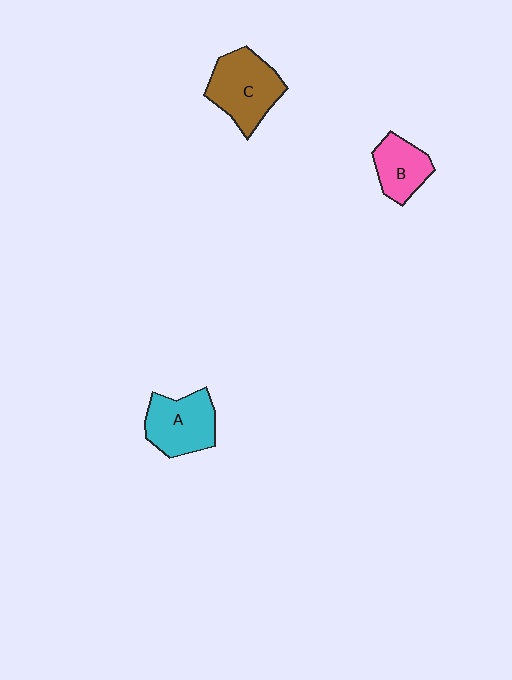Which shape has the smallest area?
Shape B (pink).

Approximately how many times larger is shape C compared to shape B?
Approximately 1.5 times.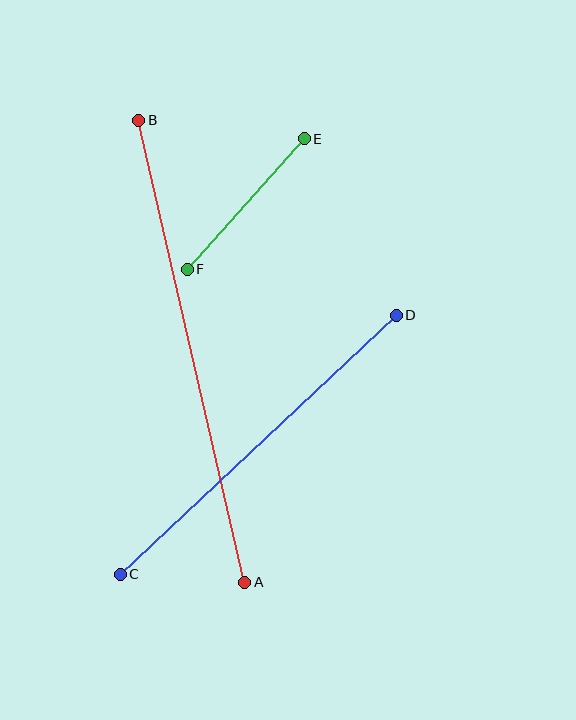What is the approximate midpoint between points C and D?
The midpoint is at approximately (258, 445) pixels.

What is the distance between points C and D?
The distance is approximately 378 pixels.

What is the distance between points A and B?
The distance is approximately 474 pixels.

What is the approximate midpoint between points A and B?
The midpoint is at approximately (192, 351) pixels.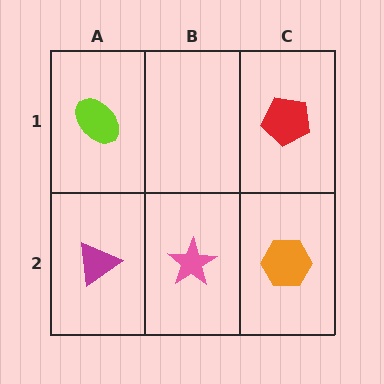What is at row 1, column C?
A red pentagon.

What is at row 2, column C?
An orange hexagon.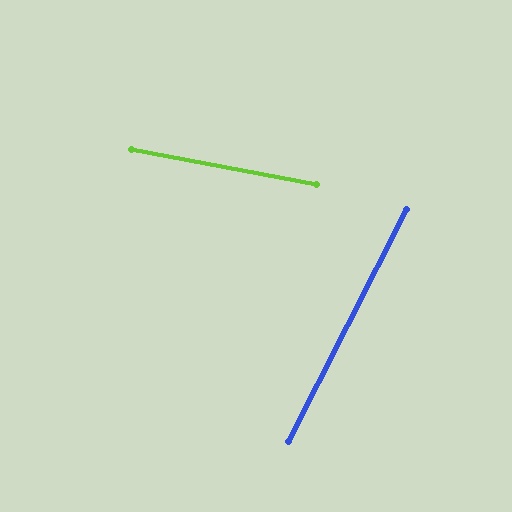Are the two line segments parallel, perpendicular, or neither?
Neither parallel nor perpendicular — they differ by about 74°.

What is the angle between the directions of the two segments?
Approximately 74 degrees.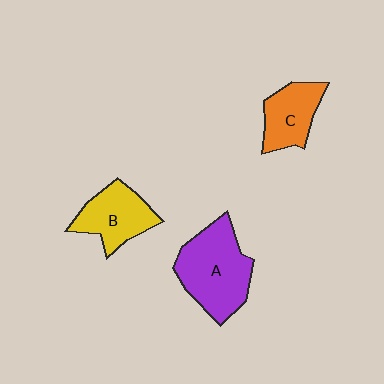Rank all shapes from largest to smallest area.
From largest to smallest: A (purple), B (yellow), C (orange).